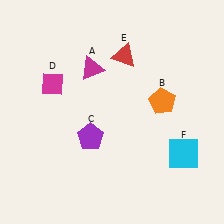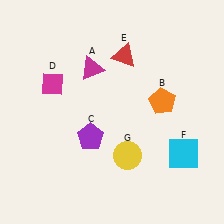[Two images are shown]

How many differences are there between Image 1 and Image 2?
There is 1 difference between the two images.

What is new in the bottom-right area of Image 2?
A yellow circle (G) was added in the bottom-right area of Image 2.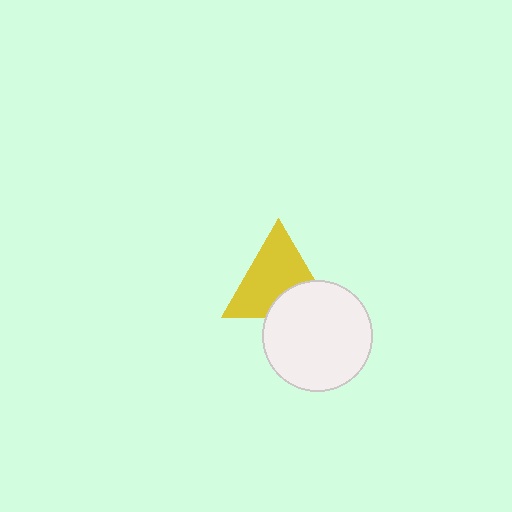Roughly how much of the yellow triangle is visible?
Most of it is visible (roughly 70%).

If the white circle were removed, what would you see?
You would see the complete yellow triangle.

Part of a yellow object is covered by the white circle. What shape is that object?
It is a triangle.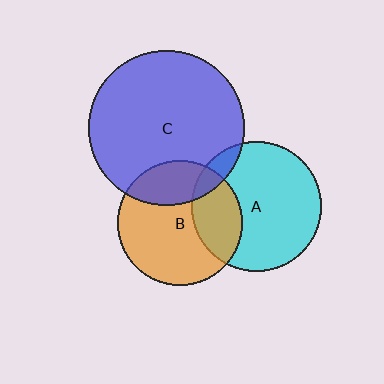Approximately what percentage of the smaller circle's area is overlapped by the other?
Approximately 30%.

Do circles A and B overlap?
Yes.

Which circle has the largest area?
Circle C (blue).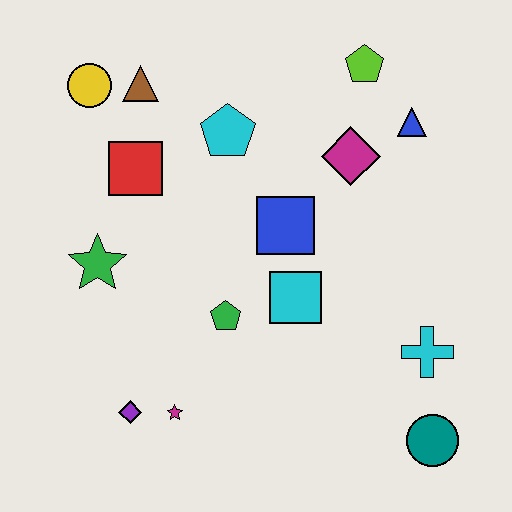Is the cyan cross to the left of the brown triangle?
No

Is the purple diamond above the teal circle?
Yes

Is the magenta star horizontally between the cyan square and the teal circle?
No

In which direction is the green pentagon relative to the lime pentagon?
The green pentagon is below the lime pentagon.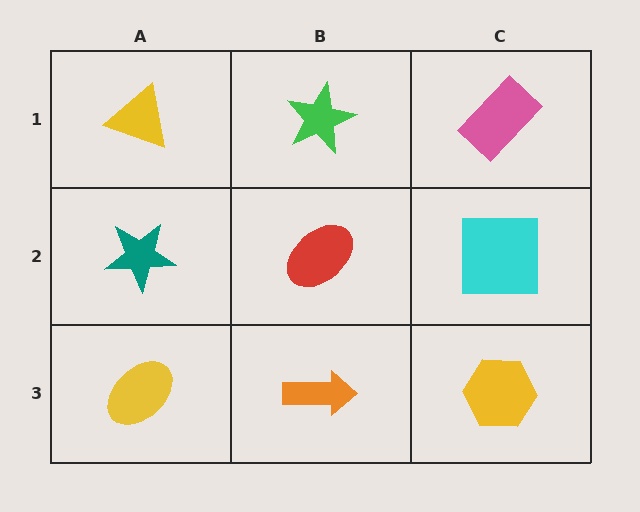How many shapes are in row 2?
3 shapes.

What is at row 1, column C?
A pink rectangle.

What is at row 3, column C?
A yellow hexagon.